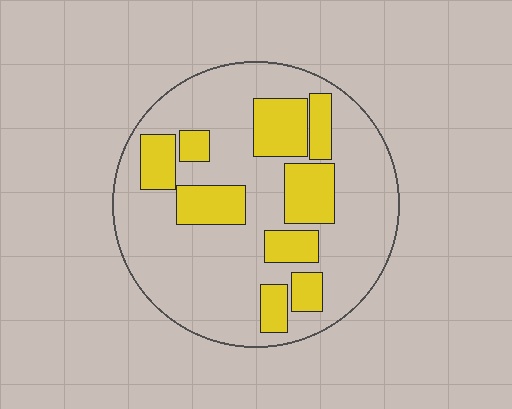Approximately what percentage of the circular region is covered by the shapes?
Approximately 30%.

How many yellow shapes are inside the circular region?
9.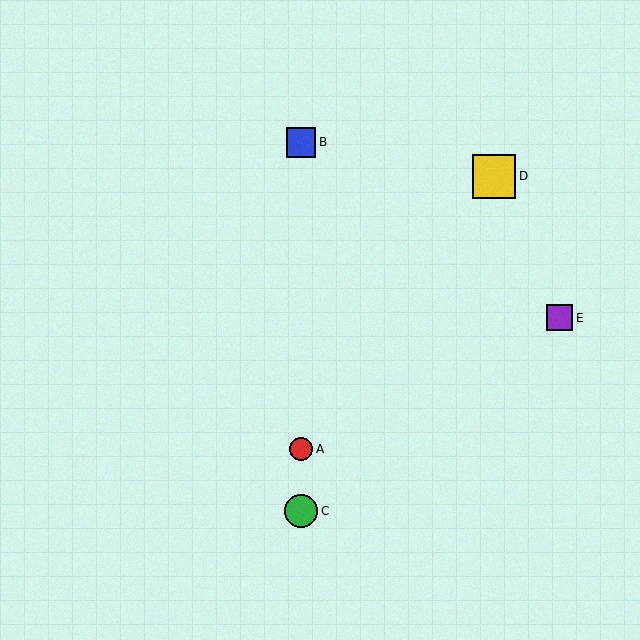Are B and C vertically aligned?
Yes, both are at x≈301.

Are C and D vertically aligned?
No, C is at x≈301 and D is at x≈494.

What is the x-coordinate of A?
Object A is at x≈301.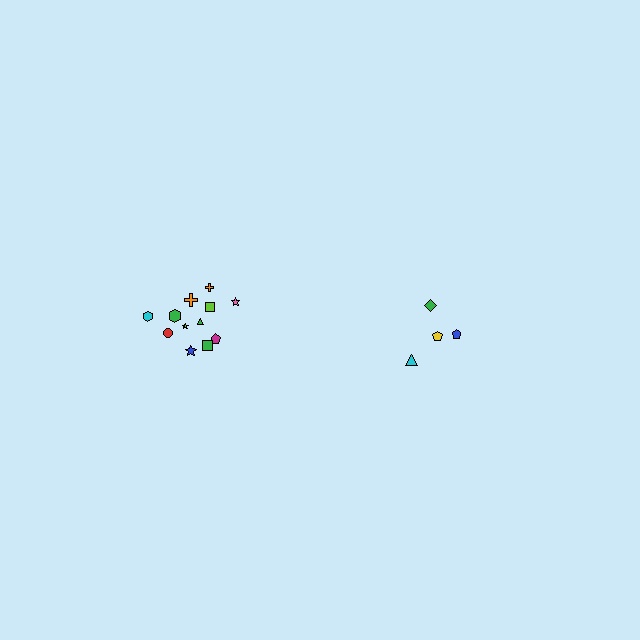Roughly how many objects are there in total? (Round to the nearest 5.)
Roughly 15 objects in total.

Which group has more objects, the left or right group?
The left group.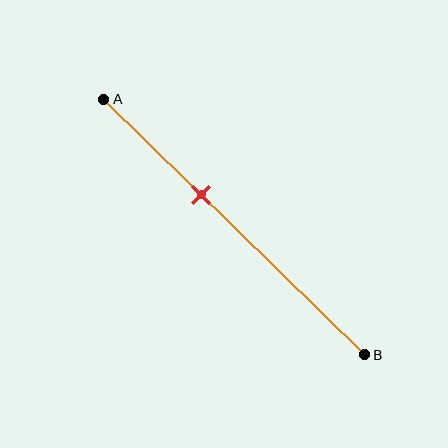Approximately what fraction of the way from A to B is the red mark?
The red mark is approximately 35% of the way from A to B.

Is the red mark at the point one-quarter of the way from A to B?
No, the mark is at about 35% from A, not at the 25% one-quarter point.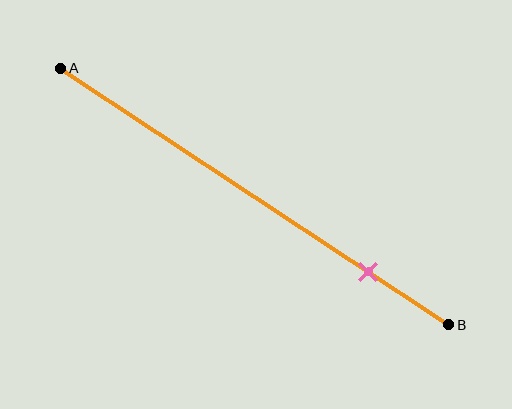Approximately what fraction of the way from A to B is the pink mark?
The pink mark is approximately 80% of the way from A to B.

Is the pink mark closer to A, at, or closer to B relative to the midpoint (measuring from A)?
The pink mark is closer to point B than the midpoint of segment AB.